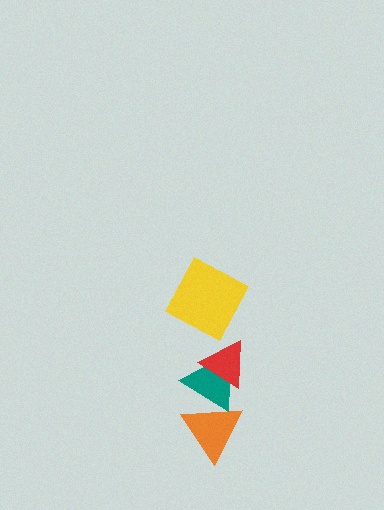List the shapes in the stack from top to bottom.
From top to bottom: the yellow square, the red triangle, the teal triangle, the orange triangle.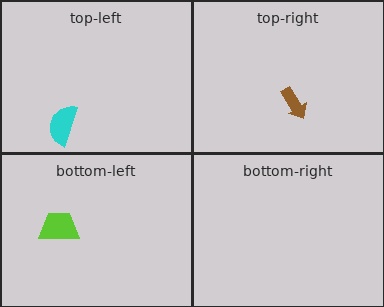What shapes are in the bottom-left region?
The lime trapezoid.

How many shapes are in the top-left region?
1.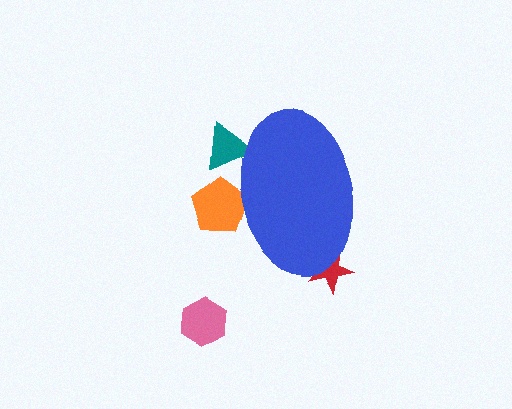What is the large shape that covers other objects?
A blue ellipse.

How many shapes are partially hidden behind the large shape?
3 shapes are partially hidden.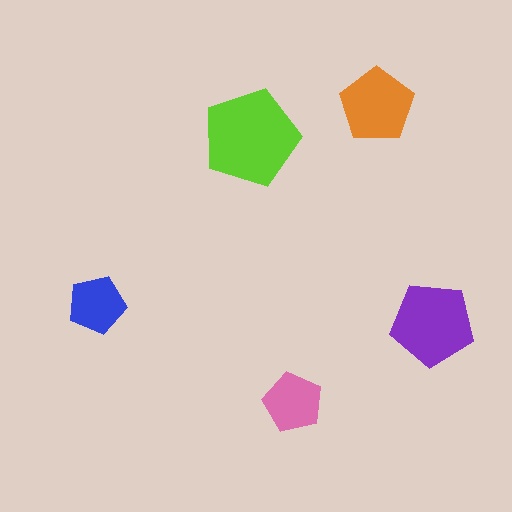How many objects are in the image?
There are 5 objects in the image.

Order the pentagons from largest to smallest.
the lime one, the purple one, the orange one, the pink one, the blue one.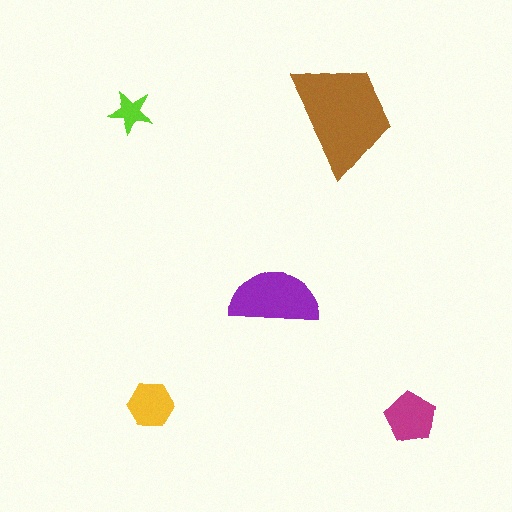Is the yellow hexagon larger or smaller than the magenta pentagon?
Smaller.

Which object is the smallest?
The lime star.